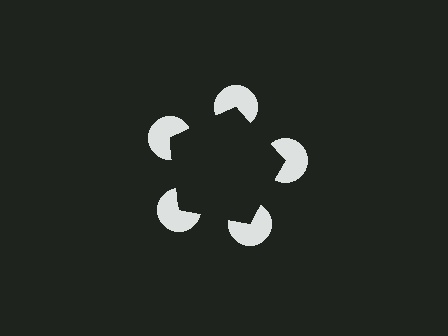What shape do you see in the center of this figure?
An illusory pentagon — its edges are inferred from the aligned wedge cuts in the pac-man discs, not physically drawn.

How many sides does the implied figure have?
5 sides.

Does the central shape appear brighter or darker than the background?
It typically appears slightly darker than the background, even though no actual brightness change is drawn.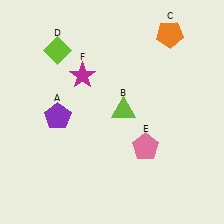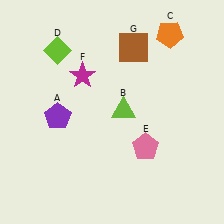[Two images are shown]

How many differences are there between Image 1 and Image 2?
There is 1 difference between the two images.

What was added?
A brown square (G) was added in Image 2.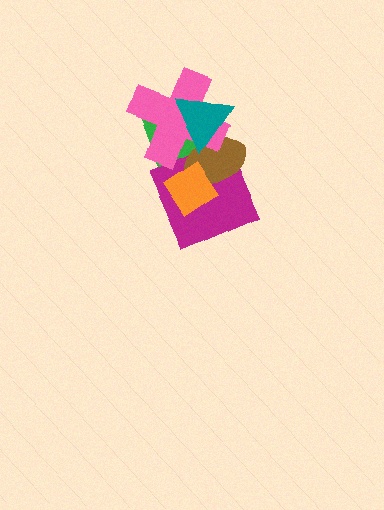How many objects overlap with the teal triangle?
3 objects overlap with the teal triangle.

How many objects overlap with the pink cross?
4 objects overlap with the pink cross.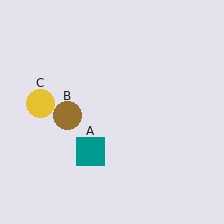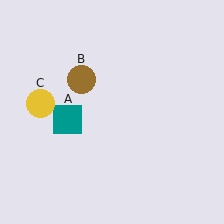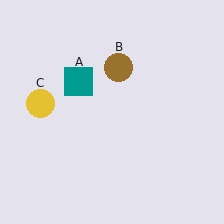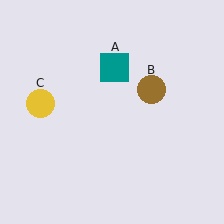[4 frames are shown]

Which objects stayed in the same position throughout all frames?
Yellow circle (object C) remained stationary.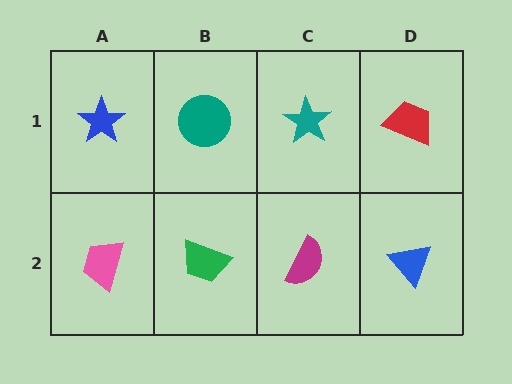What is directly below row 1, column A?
A pink trapezoid.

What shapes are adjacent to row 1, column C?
A magenta semicircle (row 2, column C), a teal circle (row 1, column B), a red trapezoid (row 1, column D).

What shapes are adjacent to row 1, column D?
A blue triangle (row 2, column D), a teal star (row 1, column C).